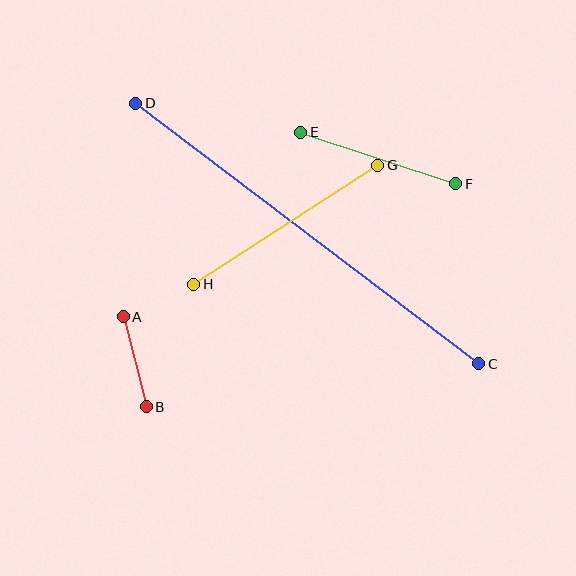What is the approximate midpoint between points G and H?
The midpoint is at approximately (286, 225) pixels.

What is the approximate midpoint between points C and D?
The midpoint is at approximately (307, 233) pixels.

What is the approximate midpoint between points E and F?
The midpoint is at approximately (378, 158) pixels.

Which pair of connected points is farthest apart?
Points C and D are farthest apart.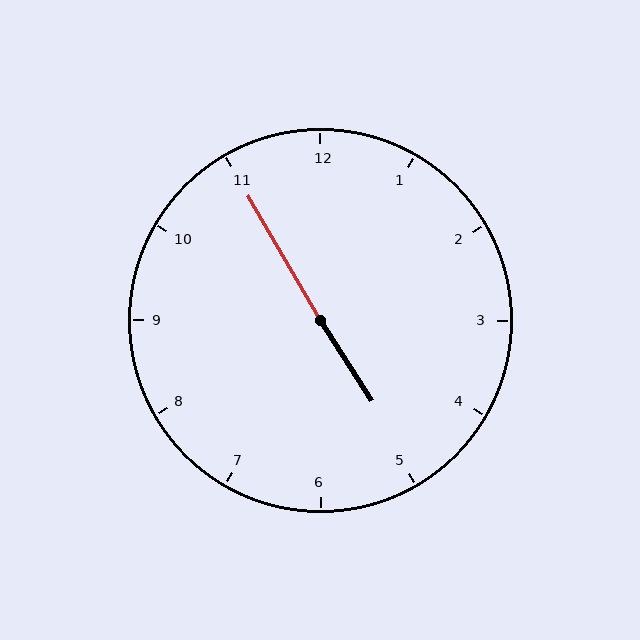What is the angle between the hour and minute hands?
Approximately 178 degrees.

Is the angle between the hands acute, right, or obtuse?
It is obtuse.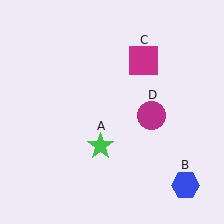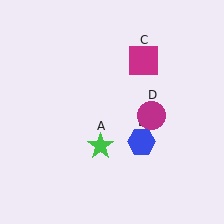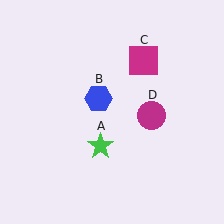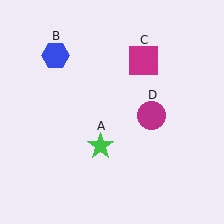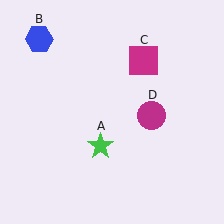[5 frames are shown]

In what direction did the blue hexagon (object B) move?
The blue hexagon (object B) moved up and to the left.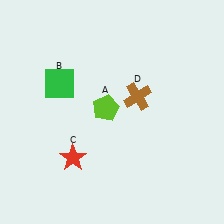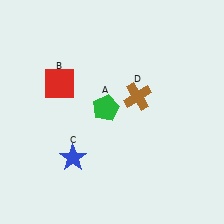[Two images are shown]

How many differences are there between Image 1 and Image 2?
There are 3 differences between the two images.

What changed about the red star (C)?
In Image 1, C is red. In Image 2, it changed to blue.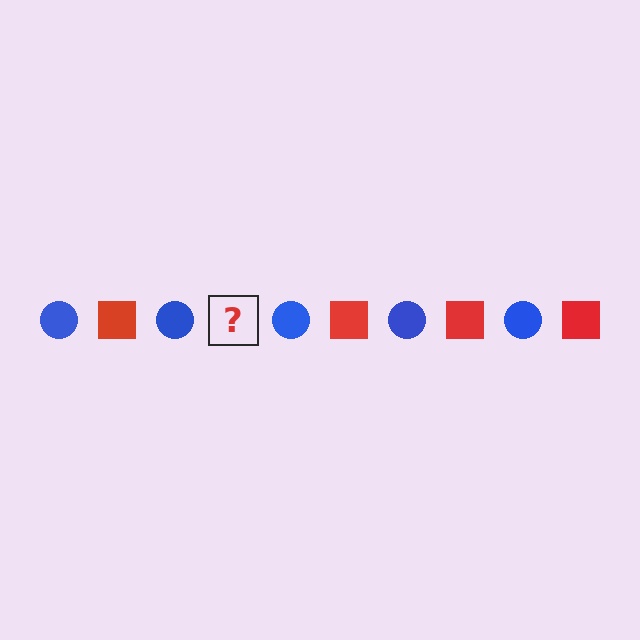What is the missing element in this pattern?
The missing element is a red square.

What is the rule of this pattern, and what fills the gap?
The rule is that the pattern alternates between blue circle and red square. The gap should be filled with a red square.